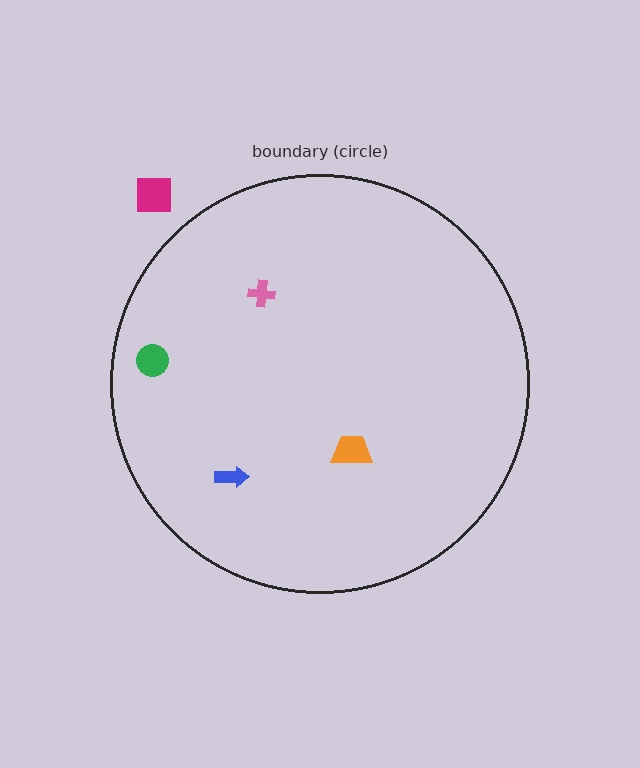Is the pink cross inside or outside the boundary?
Inside.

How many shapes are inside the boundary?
4 inside, 1 outside.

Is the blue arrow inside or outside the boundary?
Inside.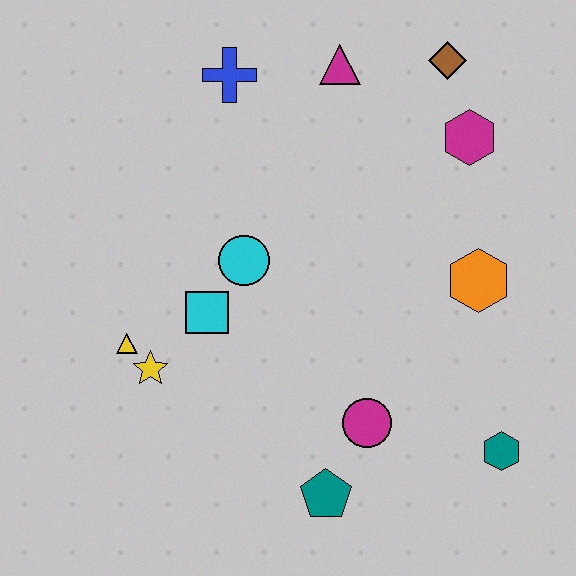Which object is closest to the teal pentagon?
The magenta circle is closest to the teal pentagon.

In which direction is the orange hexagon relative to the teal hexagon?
The orange hexagon is above the teal hexagon.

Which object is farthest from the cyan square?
The brown diamond is farthest from the cyan square.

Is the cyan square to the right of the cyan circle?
No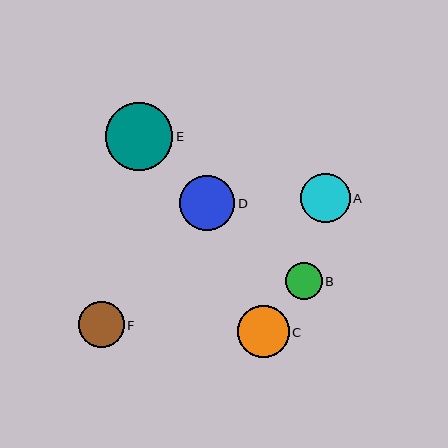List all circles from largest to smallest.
From largest to smallest: E, D, C, A, F, B.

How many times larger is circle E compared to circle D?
Circle E is approximately 1.2 times the size of circle D.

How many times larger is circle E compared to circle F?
Circle E is approximately 1.5 times the size of circle F.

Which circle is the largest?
Circle E is the largest with a size of approximately 68 pixels.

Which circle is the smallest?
Circle B is the smallest with a size of approximately 37 pixels.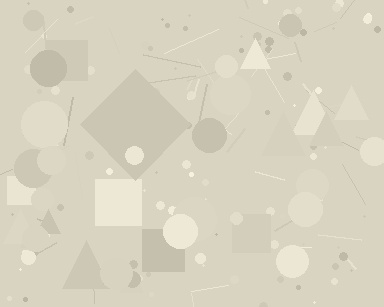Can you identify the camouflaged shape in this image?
The camouflaged shape is a diamond.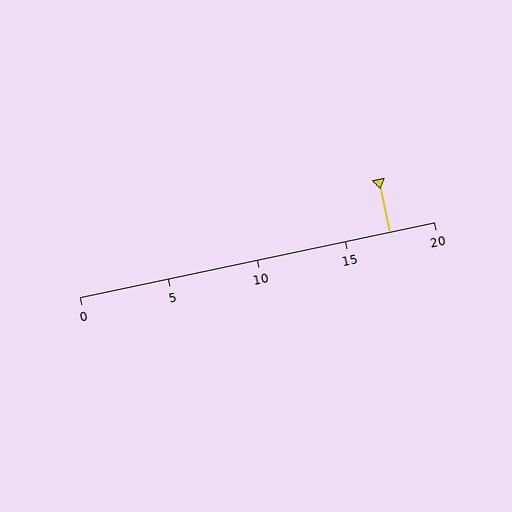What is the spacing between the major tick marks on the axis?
The major ticks are spaced 5 apart.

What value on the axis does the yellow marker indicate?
The marker indicates approximately 17.5.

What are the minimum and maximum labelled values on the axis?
The axis runs from 0 to 20.